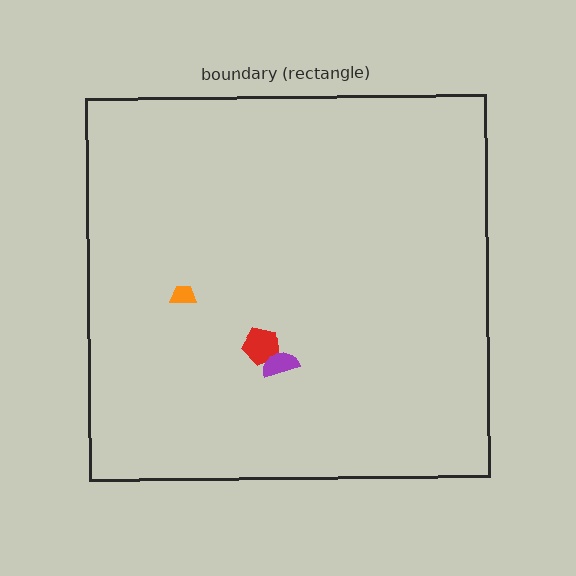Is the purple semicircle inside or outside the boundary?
Inside.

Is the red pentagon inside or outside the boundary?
Inside.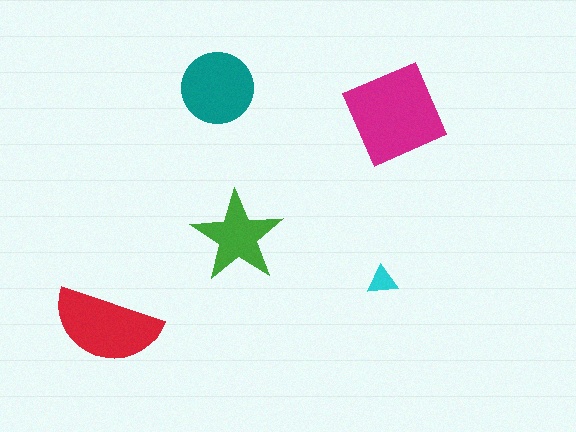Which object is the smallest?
The cyan triangle.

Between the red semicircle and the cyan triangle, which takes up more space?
The red semicircle.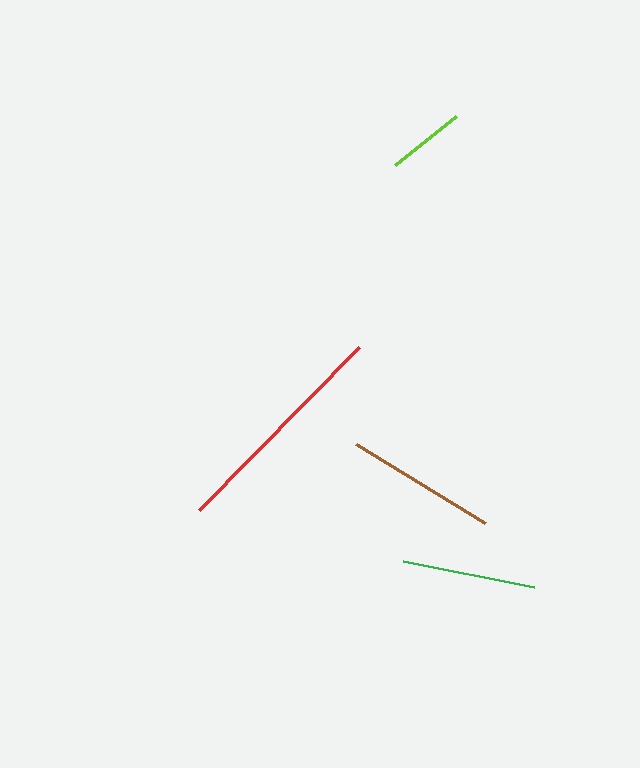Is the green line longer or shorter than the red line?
The red line is longer than the green line.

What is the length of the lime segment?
The lime segment is approximately 79 pixels long.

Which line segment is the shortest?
The lime line is the shortest at approximately 79 pixels.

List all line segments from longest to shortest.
From longest to shortest: red, brown, green, lime.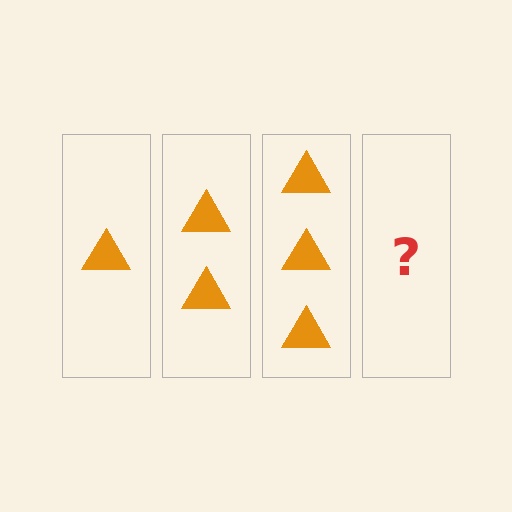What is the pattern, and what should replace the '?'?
The pattern is that each step adds one more triangle. The '?' should be 4 triangles.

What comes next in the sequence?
The next element should be 4 triangles.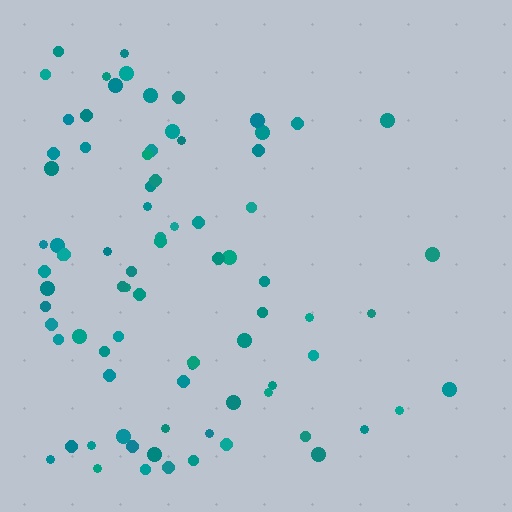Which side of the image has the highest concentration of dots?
The left.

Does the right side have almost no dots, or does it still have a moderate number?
Still a moderate number, just noticeably fewer than the left.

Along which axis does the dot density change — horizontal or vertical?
Horizontal.